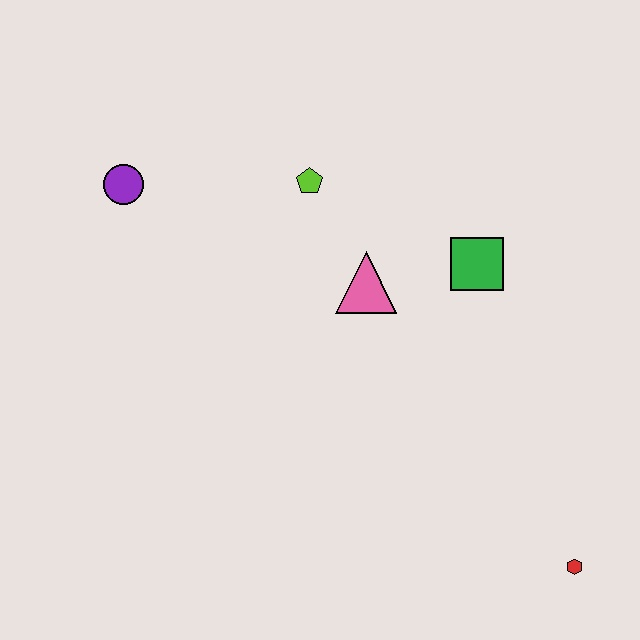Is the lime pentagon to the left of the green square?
Yes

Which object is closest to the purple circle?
The lime pentagon is closest to the purple circle.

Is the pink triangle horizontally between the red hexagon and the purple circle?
Yes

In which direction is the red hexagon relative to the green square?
The red hexagon is below the green square.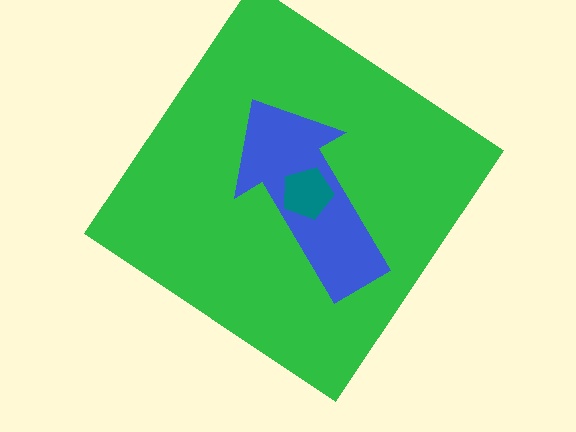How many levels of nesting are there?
3.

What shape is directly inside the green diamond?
The blue arrow.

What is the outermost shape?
The green diamond.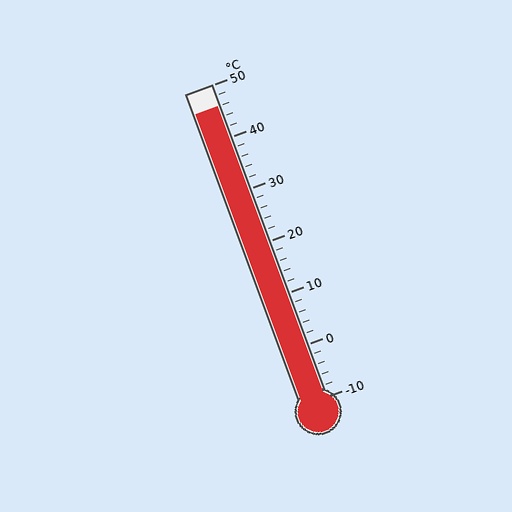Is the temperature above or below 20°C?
The temperature is above 20°C.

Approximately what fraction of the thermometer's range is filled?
The thermometer is filled to approximately 95% of its range.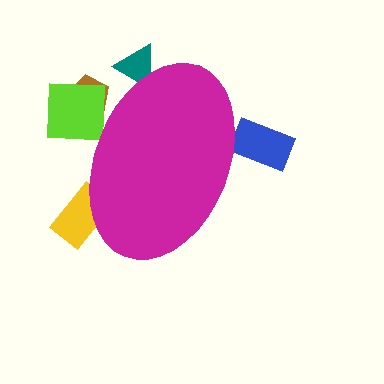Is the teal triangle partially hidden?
Yes, the teal triangle is partially hidden behind the magenta ellipse.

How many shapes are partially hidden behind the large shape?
5 shapes are partially hidden.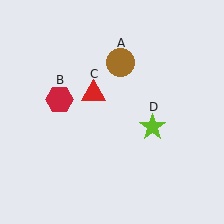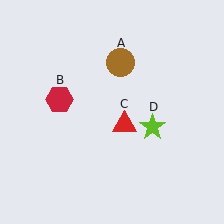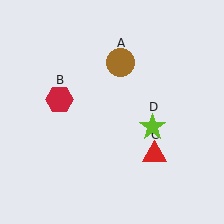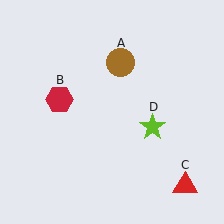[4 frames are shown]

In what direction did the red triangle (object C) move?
The red triangle (object C) moved down and to the right.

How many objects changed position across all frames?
1 object changed position: red triangle (object C).